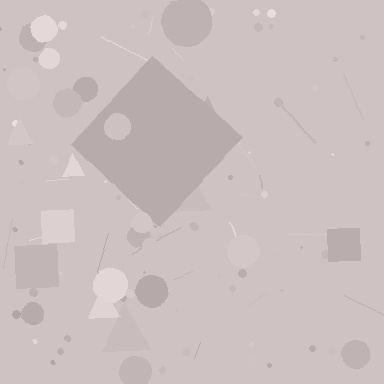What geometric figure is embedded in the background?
A diamond is embedded in the background.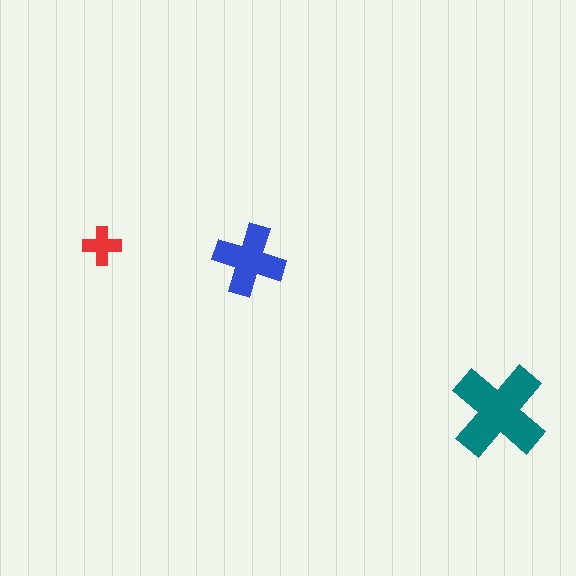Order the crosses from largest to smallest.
the teal one, the blue one, the red one.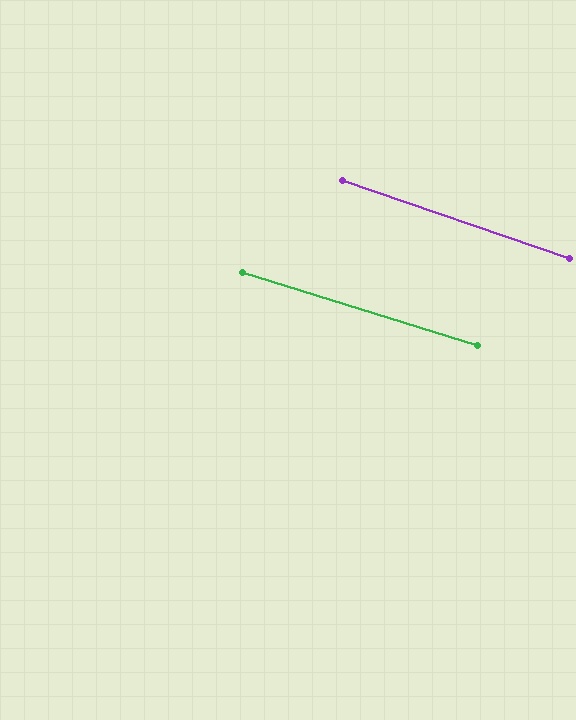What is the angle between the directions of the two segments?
Approximately 2 degrees.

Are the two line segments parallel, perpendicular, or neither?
Parallel — their directions differ by only 1.7°.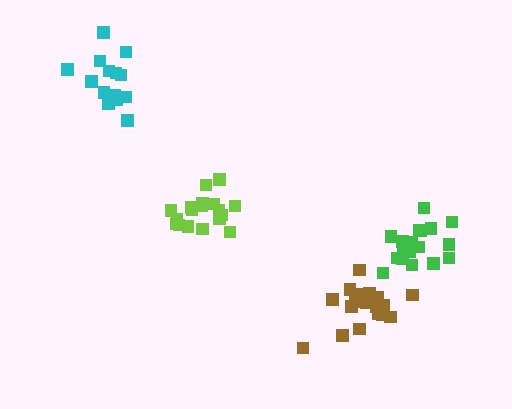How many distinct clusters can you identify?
There are 4 distinct clusters.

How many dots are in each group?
Group 1: 19 dots, Group 2: 14 dots, Group 3: 18 dots, Group 4: 18 dots (69 total).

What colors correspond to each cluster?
The clusters are colored: green, cyan, brown, lime.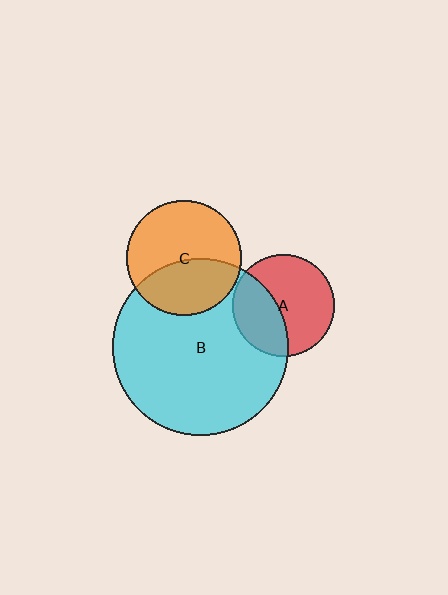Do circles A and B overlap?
Yes.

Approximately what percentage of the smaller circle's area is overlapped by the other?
Approximately 40%.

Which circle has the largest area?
Circle B (cyan).